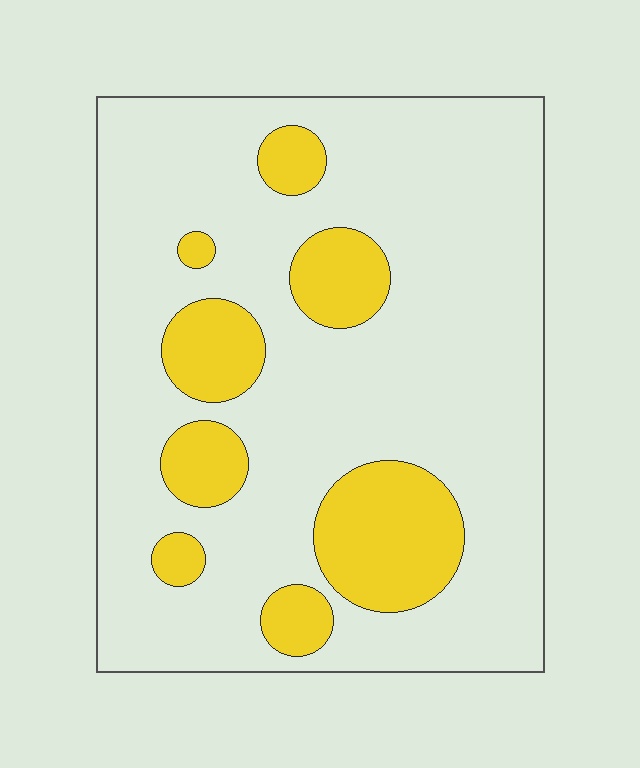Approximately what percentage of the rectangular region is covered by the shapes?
Approximately 20%.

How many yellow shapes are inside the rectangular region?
8.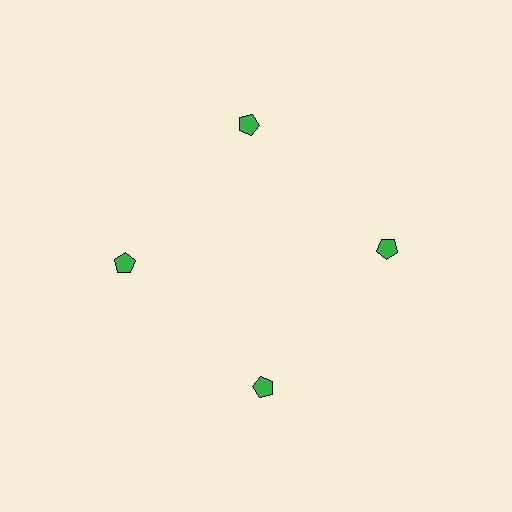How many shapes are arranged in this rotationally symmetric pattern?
There are 4 shapes, arranged in 4 groups of 1.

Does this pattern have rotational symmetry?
Yes, this pattern has 4-fold rotational symmetry. It looks the same after rotating 90 degrees around the center.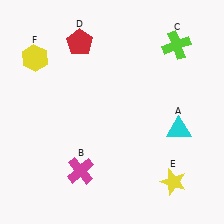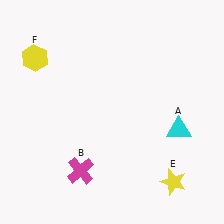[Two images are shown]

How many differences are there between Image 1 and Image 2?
There are 2 differences between the two images.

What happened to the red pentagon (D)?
The red pentagon (D) was removed in Image 2. It was in the top-left area of Image 1.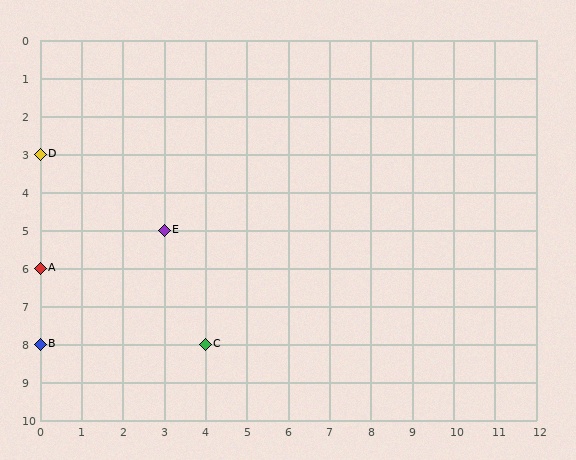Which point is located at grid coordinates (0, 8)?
Point B is at (0, 8).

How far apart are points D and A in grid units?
Points D and A are 3 rows apart.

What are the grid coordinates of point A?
Point A is at grid coordinates (0, 6).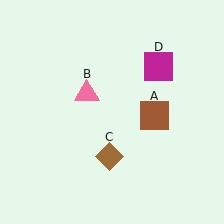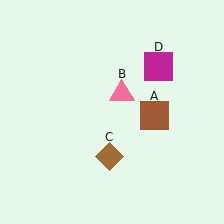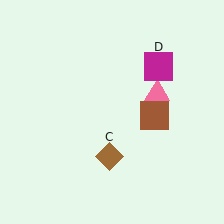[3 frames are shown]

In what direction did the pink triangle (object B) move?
The pink triangle (object B) moved right.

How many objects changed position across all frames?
1 object changed position: pink triangle (object B).